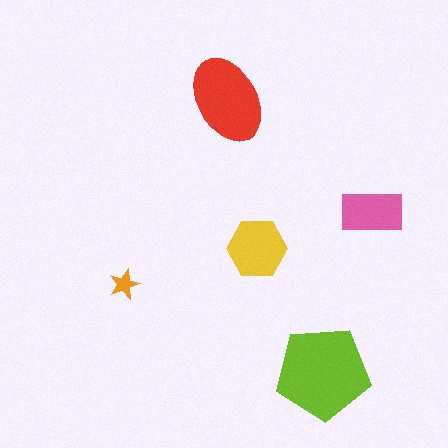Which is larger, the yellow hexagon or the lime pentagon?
The lime pentagon.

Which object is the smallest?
The orange star.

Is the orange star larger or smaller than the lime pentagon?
Smaller.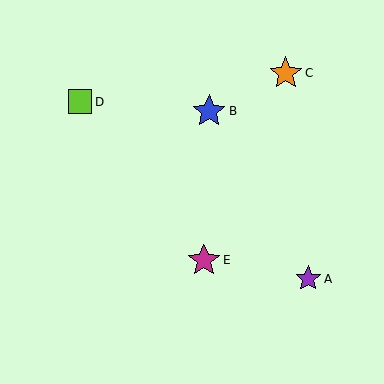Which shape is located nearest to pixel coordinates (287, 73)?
The orange star (labeled C) at (286, 73) is nearest to that location.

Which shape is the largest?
The blue star (labeled B) is the largest.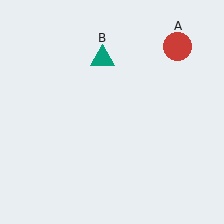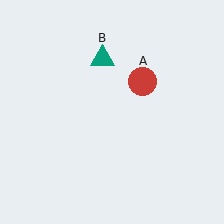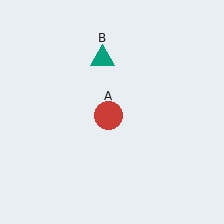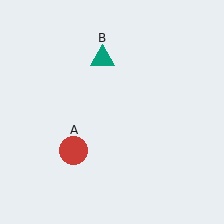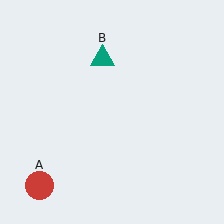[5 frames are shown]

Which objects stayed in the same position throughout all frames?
Teal triangle (object B) remained stationary.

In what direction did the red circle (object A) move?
The red circle (object A) moved down and to the left.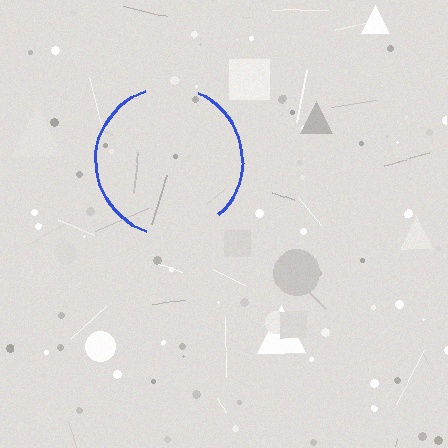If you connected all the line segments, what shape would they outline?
They would outline a circle.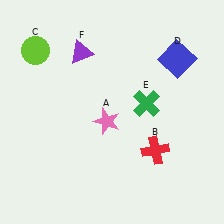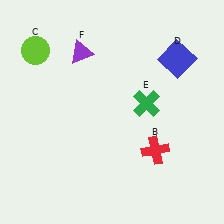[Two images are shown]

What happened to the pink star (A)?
The pink star (A) was removed in Image 2. It was in the bottom-left area of Image 1.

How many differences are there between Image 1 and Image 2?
There is 1 difference between the two images.